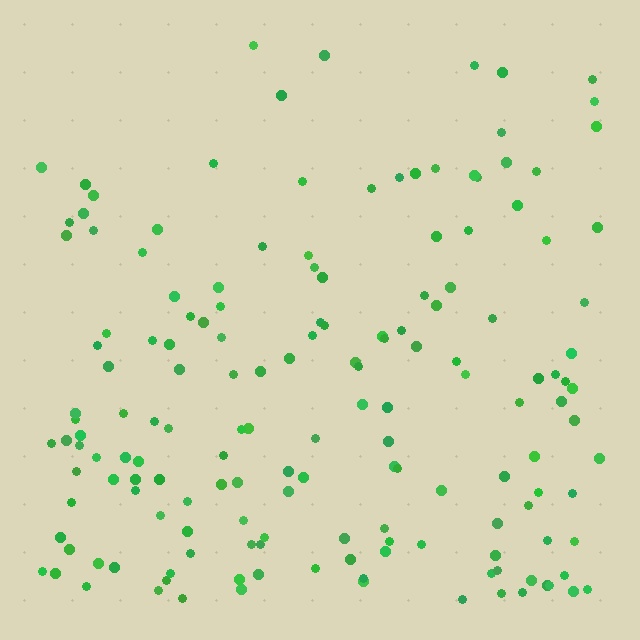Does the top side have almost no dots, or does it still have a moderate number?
Still a moderate number, just noticeably fewer than the bottom.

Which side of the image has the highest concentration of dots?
The bottom.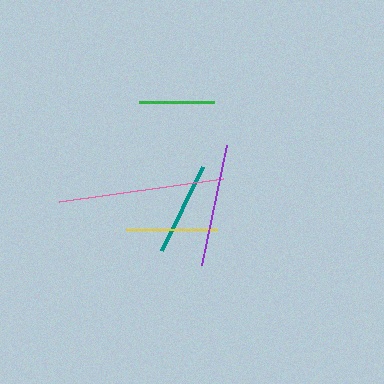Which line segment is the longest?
The pink line is the longest at approximately 165 pixels.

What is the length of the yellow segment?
The yellow segment is approximately 92 pixels long.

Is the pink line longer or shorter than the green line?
The pink line is longer than the green line.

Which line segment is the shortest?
The green line is the shortest at approximately 75 pixels.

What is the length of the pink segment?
The pink segment is approximately 165 pixels long.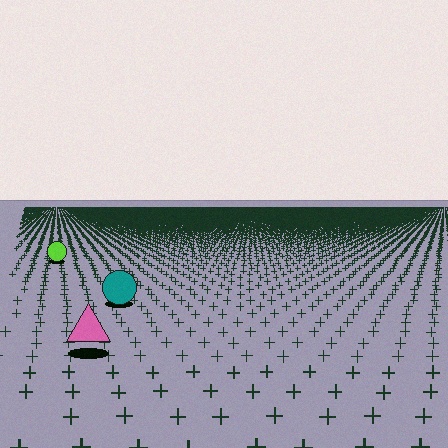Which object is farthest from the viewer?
The lime circle is farthest from the viewer. It appears smaller and the ground texture around it is denser.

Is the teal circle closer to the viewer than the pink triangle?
No. The pink triangle is closer — you can tell from the texture gradient: the ground texture is coarser near it.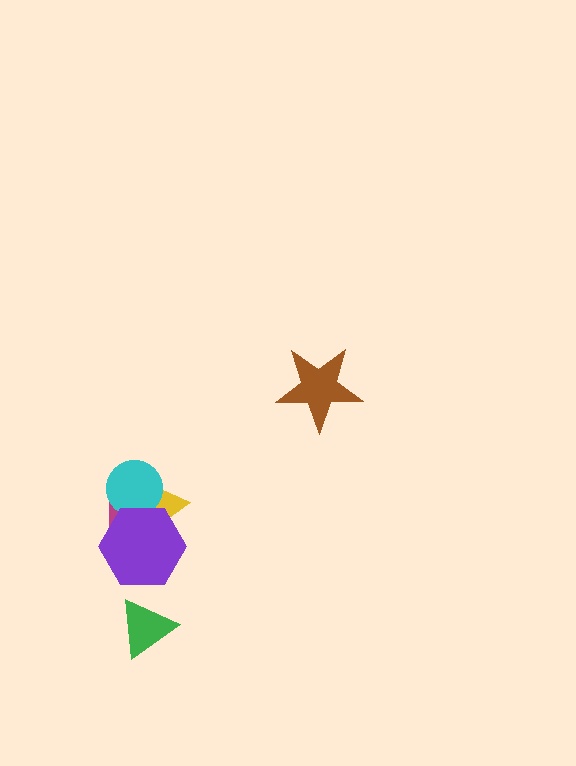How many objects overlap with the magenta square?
3 objects overlap with the magenta square.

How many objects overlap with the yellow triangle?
3 objects overlap with the yellow triangle.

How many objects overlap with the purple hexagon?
3 objects overlap with the purple hexagon.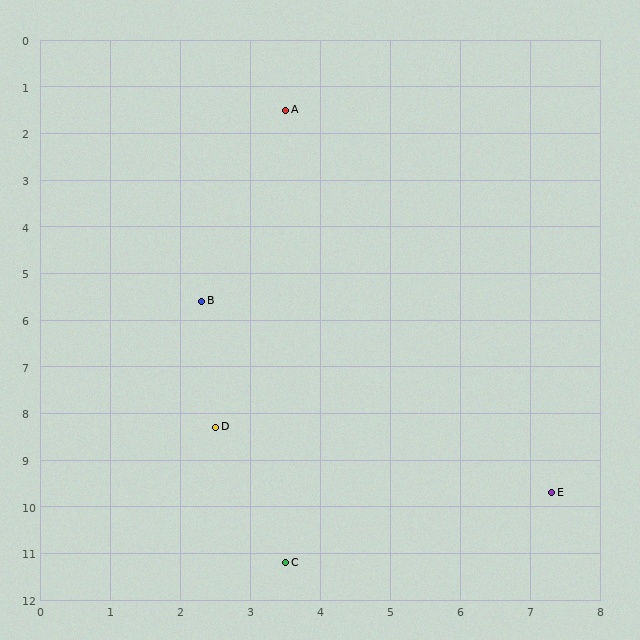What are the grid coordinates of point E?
Point E is at approximately (7.3, 9.7).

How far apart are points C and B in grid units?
Points C and B are about 5.7 grid units apart.